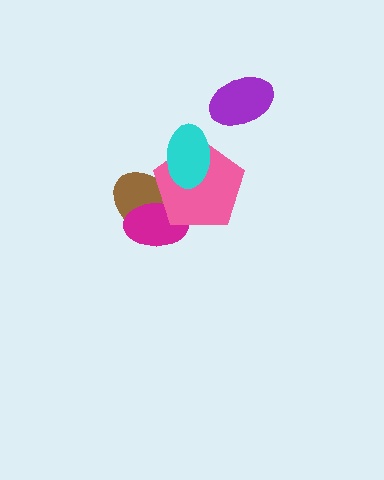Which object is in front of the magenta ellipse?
The pink pentagon is in front of the magenta ellipse.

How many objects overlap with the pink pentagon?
3 objects overlap with the pink pentagon.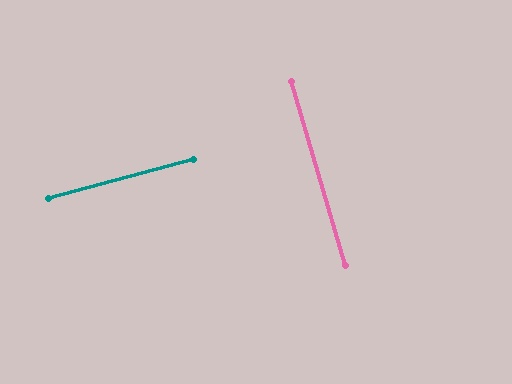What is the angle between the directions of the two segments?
Approximately 89 degrees.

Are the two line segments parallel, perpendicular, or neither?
Perpendicular — they meet at approximately 89°.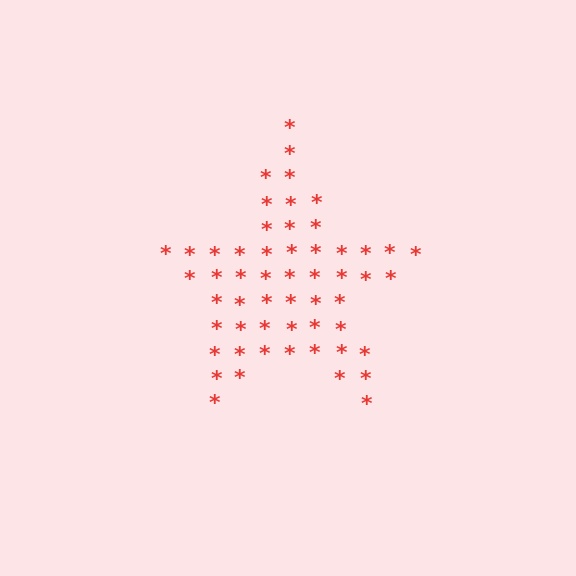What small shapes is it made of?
It is made of small asterisks.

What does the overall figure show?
The overall figure shows a star.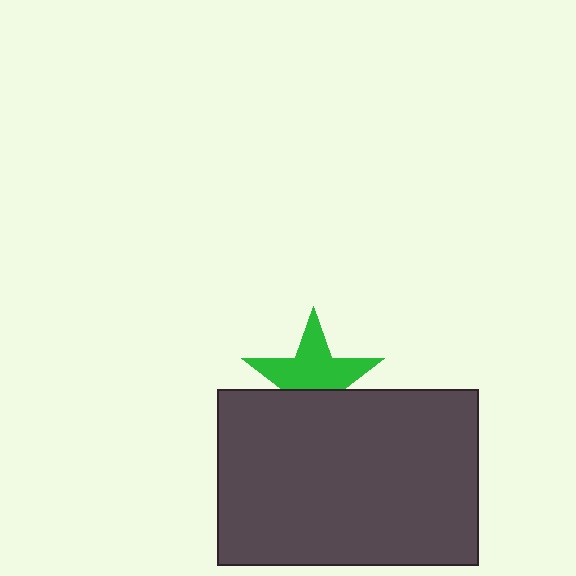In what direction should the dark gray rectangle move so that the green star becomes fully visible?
The dark gray rectangle should move down. That is the shortest direction to clear the overlap and leave the green star fully visible.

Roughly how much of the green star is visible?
About half of it is visible (roughly 63%).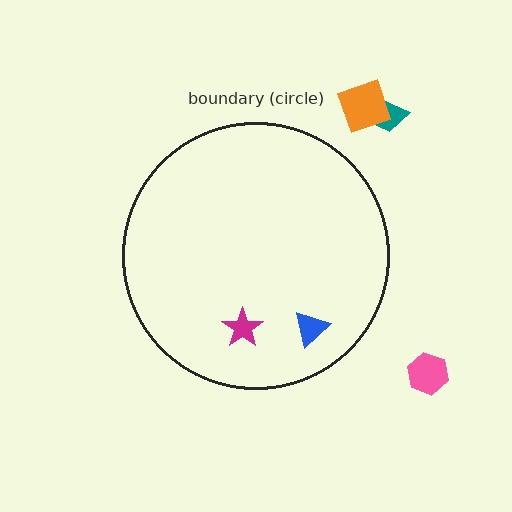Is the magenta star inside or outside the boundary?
Inside.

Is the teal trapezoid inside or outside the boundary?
Outside.